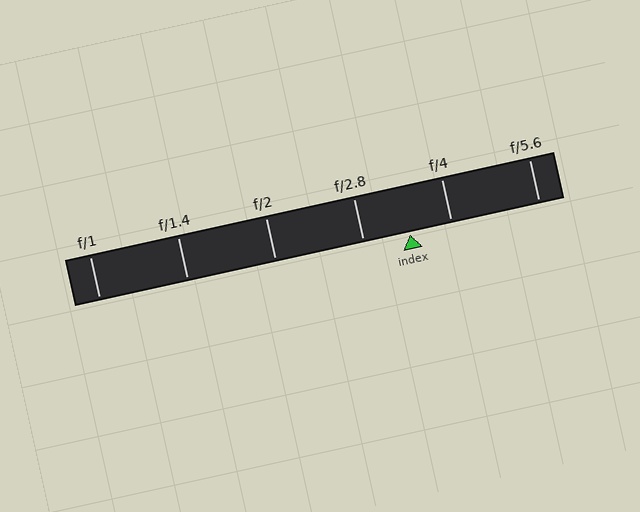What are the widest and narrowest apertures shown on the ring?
The widest aperture shown is f/1 and the narrowest is f/5.6.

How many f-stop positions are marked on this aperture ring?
There are 6 f-stop positions marked.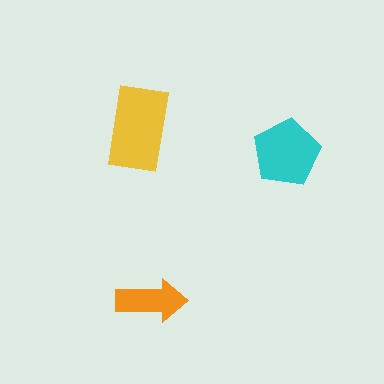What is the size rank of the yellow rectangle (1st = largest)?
1st.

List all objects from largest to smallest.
The yellow rectangle, the cyan pentagon, the orange arrow.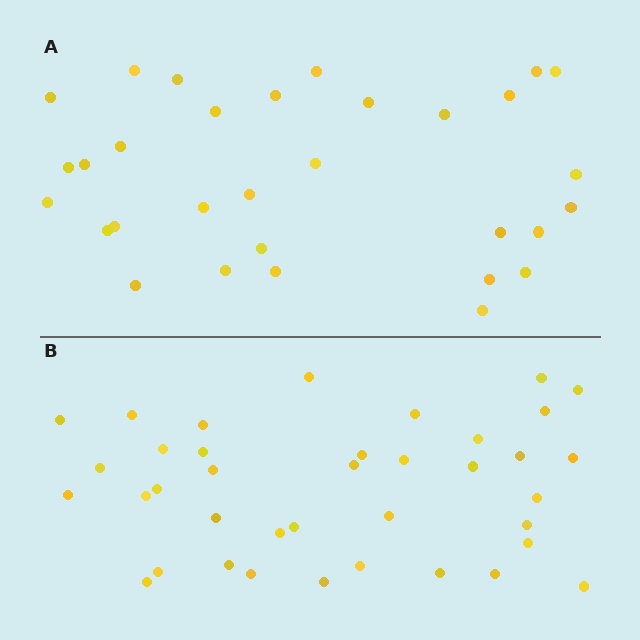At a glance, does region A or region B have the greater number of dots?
Region B (the bottom region) has more dots.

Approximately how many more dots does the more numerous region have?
Region B has roughly 8 or so more dots than region A.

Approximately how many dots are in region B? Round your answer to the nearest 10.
About 40 dots. (The exact count is 38, which rounds to 40.)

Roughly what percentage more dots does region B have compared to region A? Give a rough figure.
About 25% more.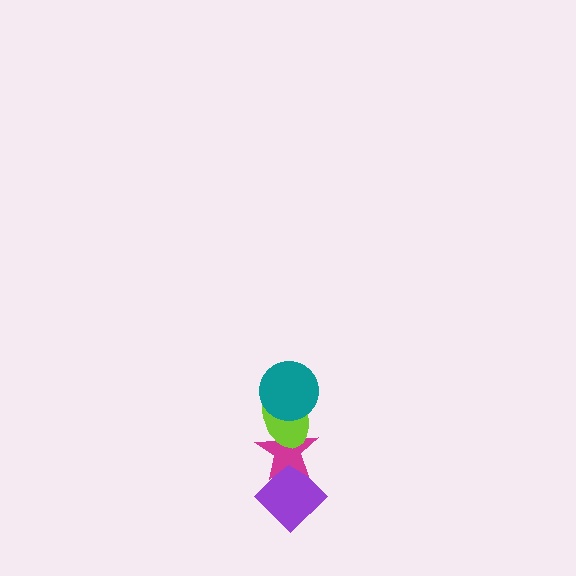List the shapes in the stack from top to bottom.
From top to bottom: the teal circle, the lime ellipse, the magenta star, the purple diamond.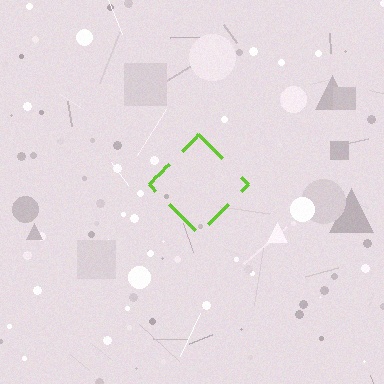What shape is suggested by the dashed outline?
The dashed outline suggests a diamond.